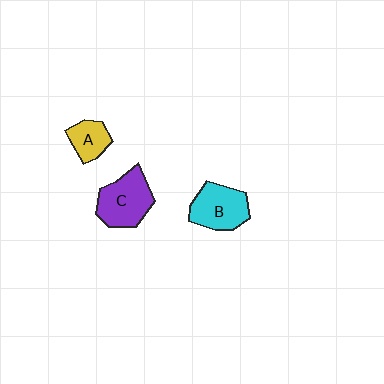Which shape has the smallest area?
Shape A (yellow).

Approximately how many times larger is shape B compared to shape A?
Approximately 1.7 times.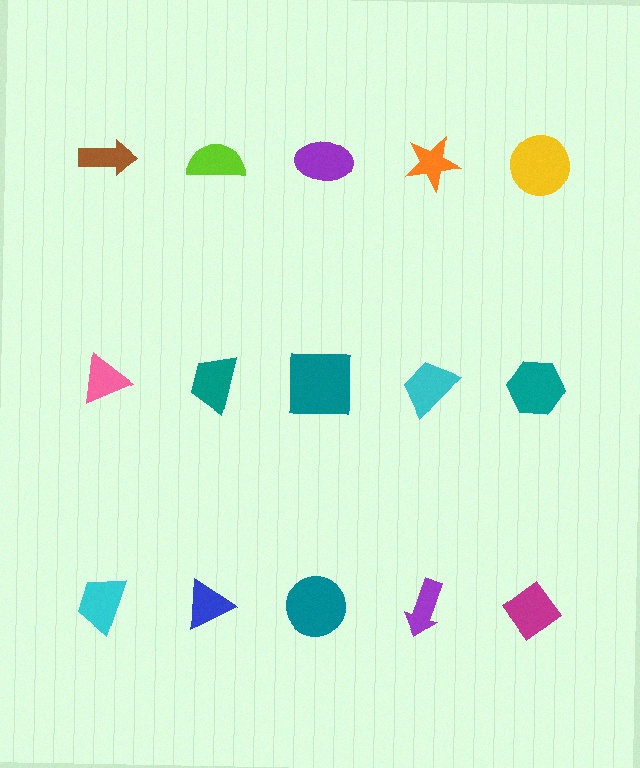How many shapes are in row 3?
5 shapes.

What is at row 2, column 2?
A teal trapezoid.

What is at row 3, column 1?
A cyan trapezoid.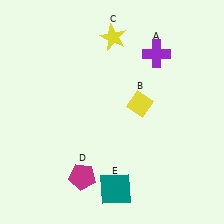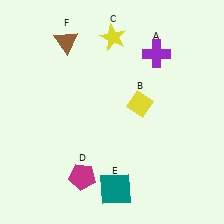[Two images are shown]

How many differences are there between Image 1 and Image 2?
There is 1 difference between the two images.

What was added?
A brown triangle (F) was added in Image 2.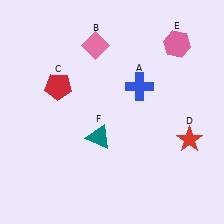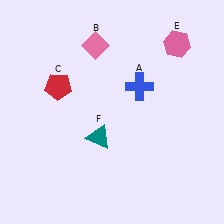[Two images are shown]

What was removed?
The red star (D) was removed in Image 2.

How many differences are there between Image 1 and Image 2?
There is 1 difference between the two images.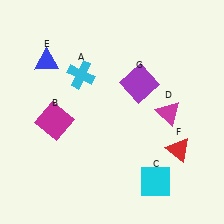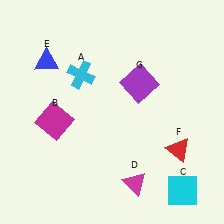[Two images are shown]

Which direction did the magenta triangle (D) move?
The magenta triangle (D) moved down.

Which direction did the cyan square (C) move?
The cyan square (C) moved right.